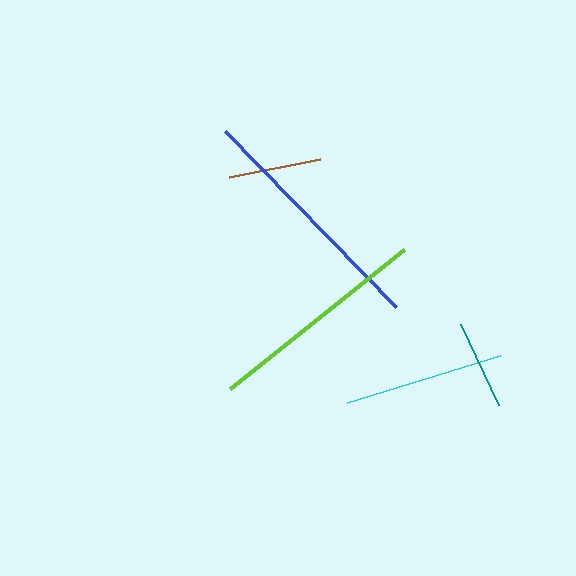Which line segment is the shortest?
The teal line is the shortest at approximately 89 pixels.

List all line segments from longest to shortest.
From longest to shortest: blue, lime, cyan, brown, teal.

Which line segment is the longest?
The blue line is the longest at approximately 245 pixels.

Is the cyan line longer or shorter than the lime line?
The lime line is longer than the cyan line.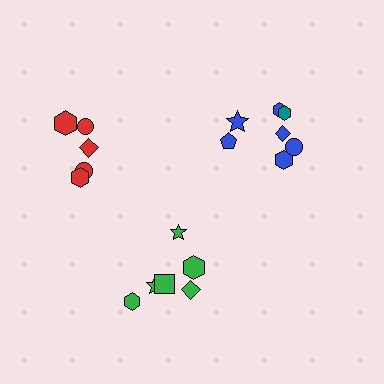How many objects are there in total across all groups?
There are 18 objects.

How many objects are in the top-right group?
There are 7 objects.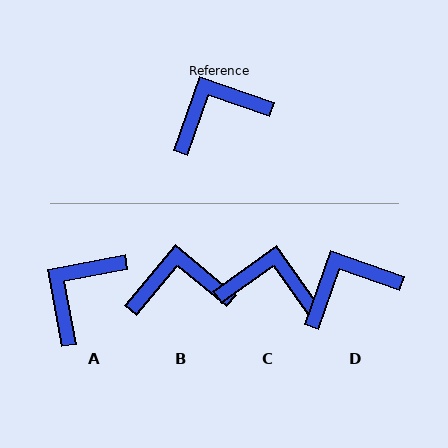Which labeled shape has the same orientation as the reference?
D.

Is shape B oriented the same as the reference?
No, it is off by about 20 degrees.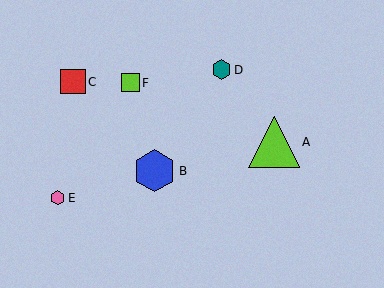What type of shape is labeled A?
Shape A is a lime triangle.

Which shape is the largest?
The lime triangle (labeled A) is the largest.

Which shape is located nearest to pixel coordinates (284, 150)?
The lime triangle (labeled A) at (274, 142) is nearest to that location.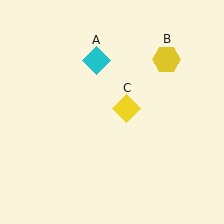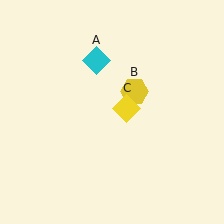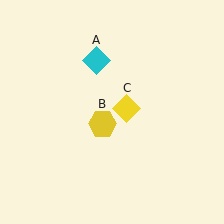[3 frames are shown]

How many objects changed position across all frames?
1 object changed position: yellow hexagon (object B).